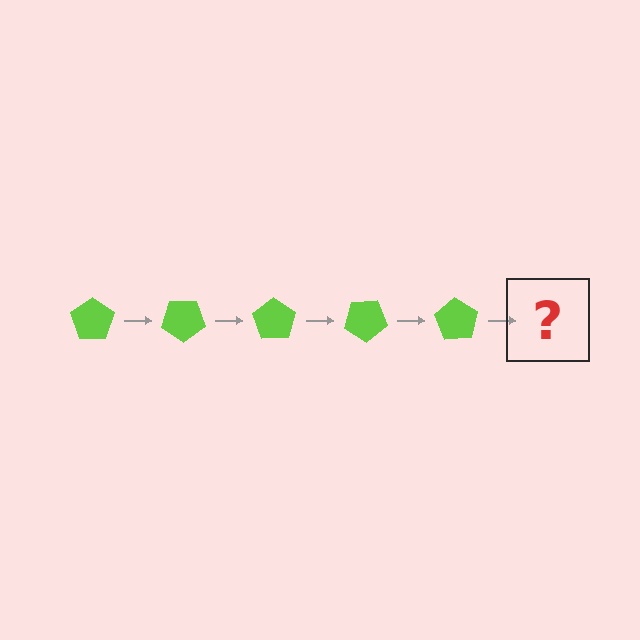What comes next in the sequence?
The next element should be a lime pentagon rotated 175 degrees.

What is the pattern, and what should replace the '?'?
The pattern is that the pentagon rotates 35 degrees each step. The '?' should be a lime pentagon rotated 175 degrees.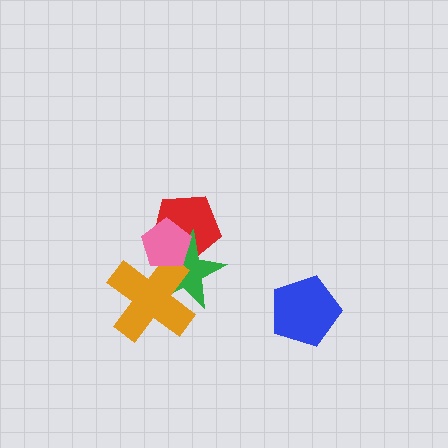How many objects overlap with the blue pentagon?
0 objects overlap with the blue pentagon.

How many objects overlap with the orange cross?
2 objects overlap with the orange cross.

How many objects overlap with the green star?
3 objects overlap with the green star.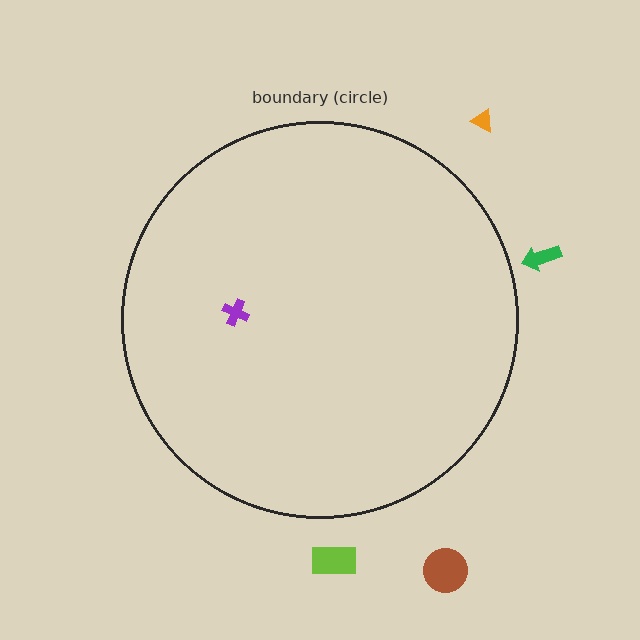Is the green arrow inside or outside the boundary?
Outside.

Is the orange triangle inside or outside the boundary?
Outside.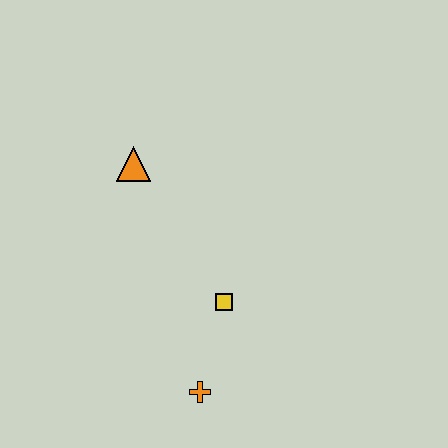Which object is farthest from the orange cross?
The orange triangle is farthest from the orange cross.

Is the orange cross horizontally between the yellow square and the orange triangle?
Yes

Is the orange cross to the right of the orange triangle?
Yes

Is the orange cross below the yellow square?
Yes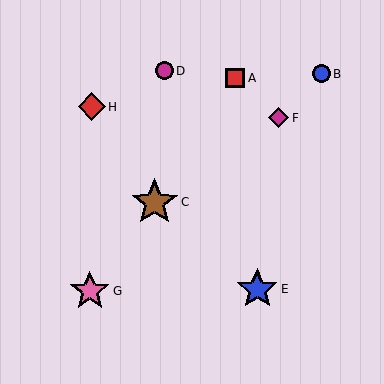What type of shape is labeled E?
Shape E is a blue star.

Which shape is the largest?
The brown star (labeled C) is the largest.